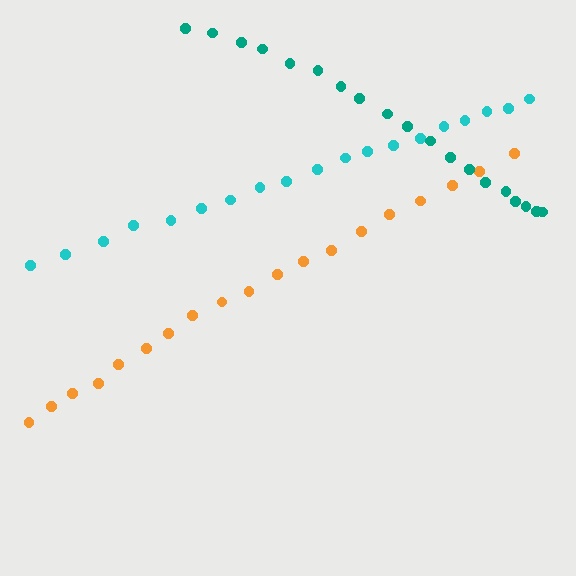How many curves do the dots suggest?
There are 3 distinct paths.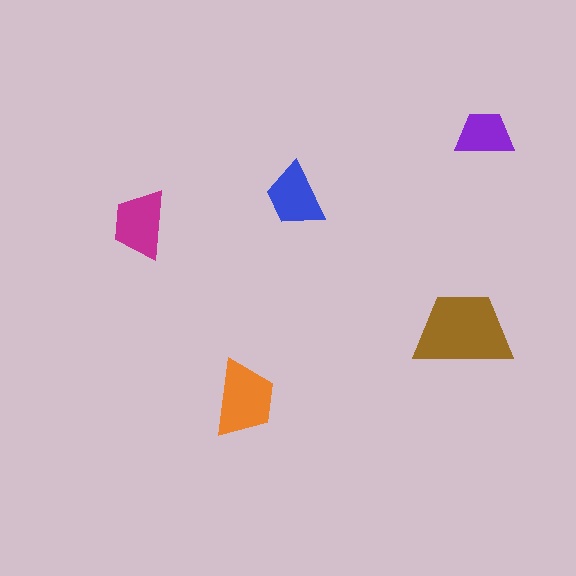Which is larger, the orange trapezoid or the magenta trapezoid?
The orange one.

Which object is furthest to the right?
The purple trapezoid is rightmost.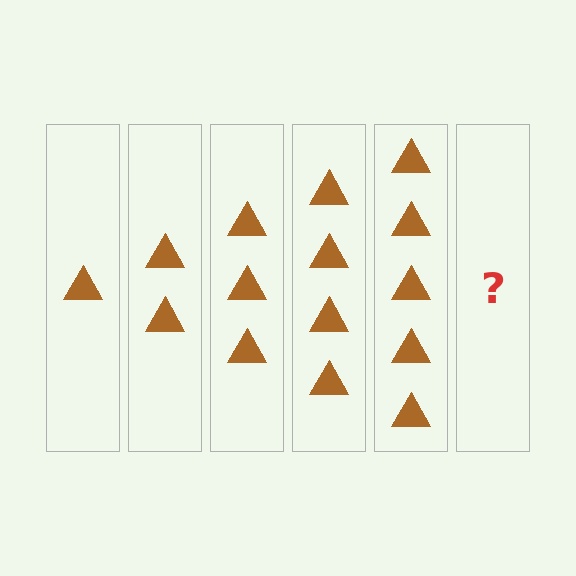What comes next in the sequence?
The next element should be 6 triangles.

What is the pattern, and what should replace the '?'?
The pattern is that each step adds one more triangle. The '?' should be 6 triangles.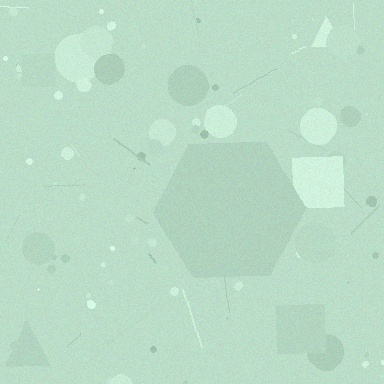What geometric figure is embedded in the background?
A hexagon is embedded in the background.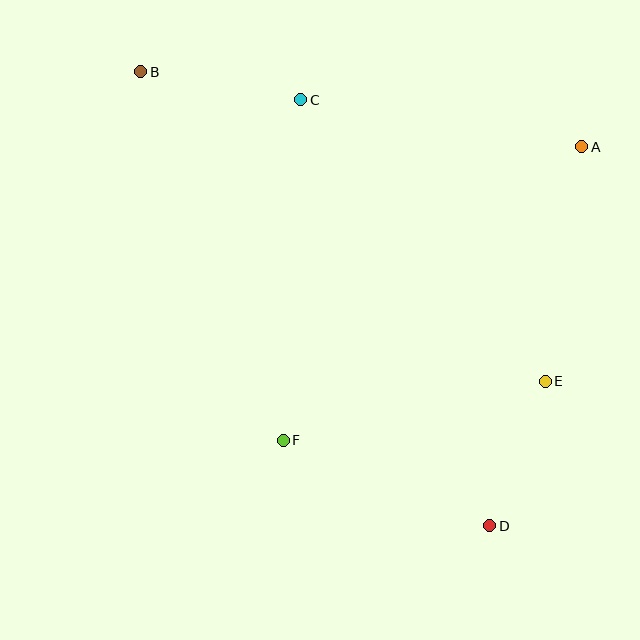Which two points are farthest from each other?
Points B and D are farthest from each other.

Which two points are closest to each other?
Points D and E are closest to each other.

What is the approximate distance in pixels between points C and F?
The distance between C and F is approximately 341 pixels.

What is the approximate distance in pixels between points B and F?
The distance between B and F is approximately 395 pixels.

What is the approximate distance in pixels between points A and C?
The distance between A and C is approximately 285 pixels.